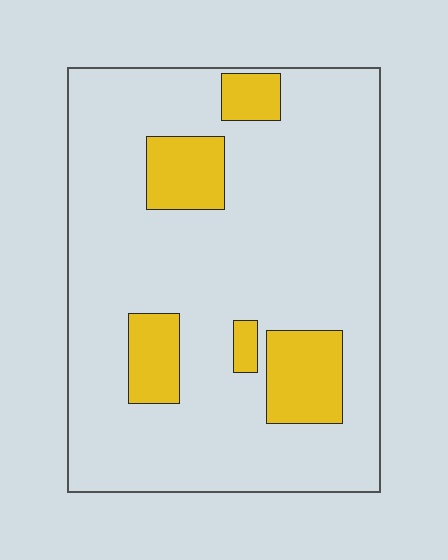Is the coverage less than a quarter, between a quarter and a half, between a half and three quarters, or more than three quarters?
Less than a quarter.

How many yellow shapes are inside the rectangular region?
5.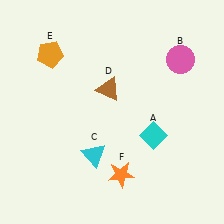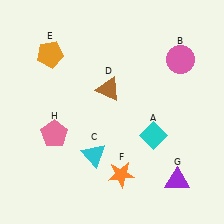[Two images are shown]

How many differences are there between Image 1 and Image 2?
There are 2 differences between the two images.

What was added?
A purple triangle (G), a pink pentagon (H) were added in Image 2.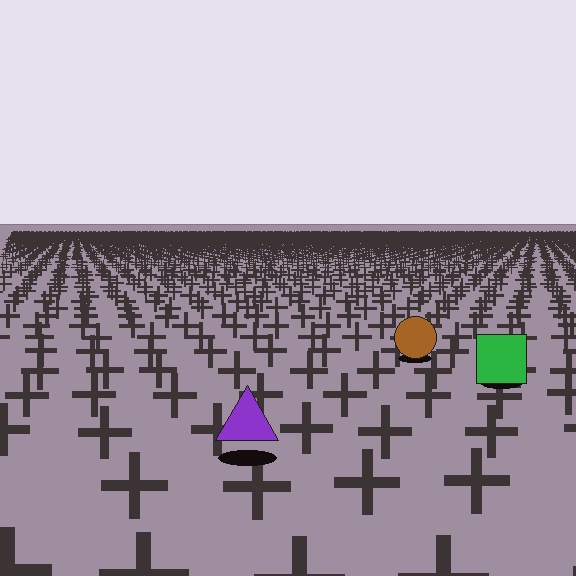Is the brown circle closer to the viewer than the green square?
No. The green square is closer — you can tell from the texture gradient: the ground texture is coarser near it.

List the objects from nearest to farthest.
From nearest to farthest: the purple triangle, the green square, the brown circle.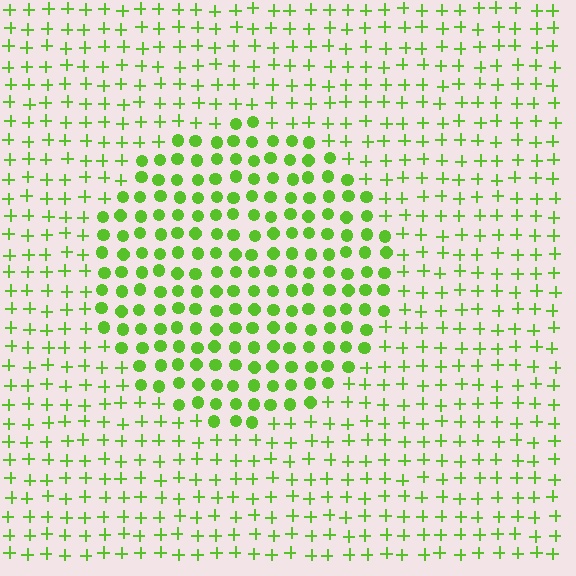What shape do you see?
I see a circle.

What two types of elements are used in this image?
The image uses circles inside the circle region and plus signs outside it.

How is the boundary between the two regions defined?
The boundary is defined by a change in element shape: circles inside vs. plus signs outside. All elements share the same color and spacing.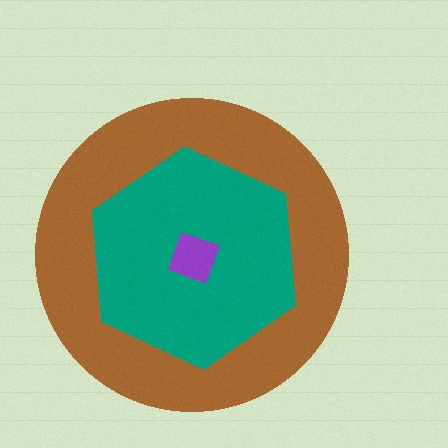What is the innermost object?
The purple diamond.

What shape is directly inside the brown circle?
The teal hexagon.